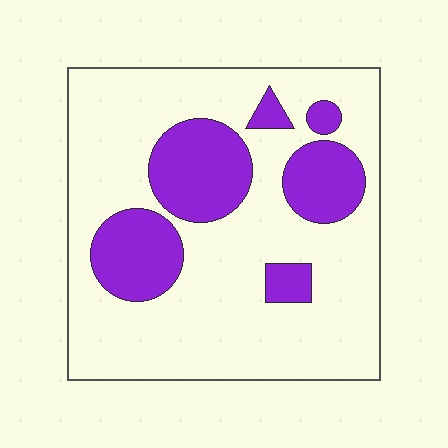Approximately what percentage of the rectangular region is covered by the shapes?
Approximately 25%.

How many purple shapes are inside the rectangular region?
6.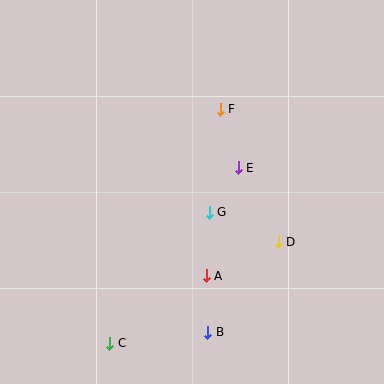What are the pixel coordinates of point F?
Point F is at (220, 109).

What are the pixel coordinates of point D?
Point D is at (278, 242).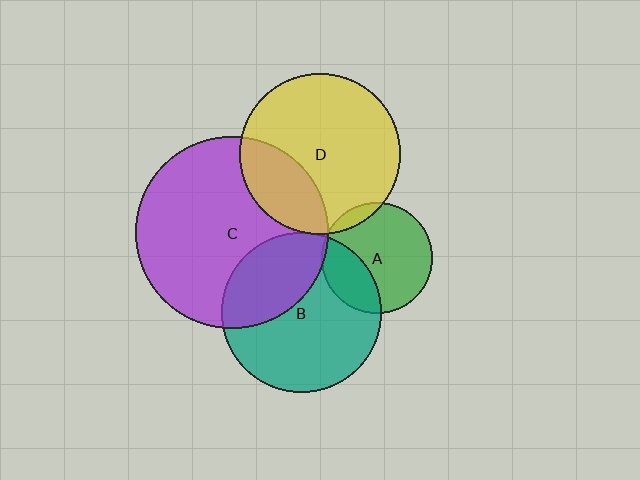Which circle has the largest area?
Circle C (purple).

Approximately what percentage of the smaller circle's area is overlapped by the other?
Approximately 30%.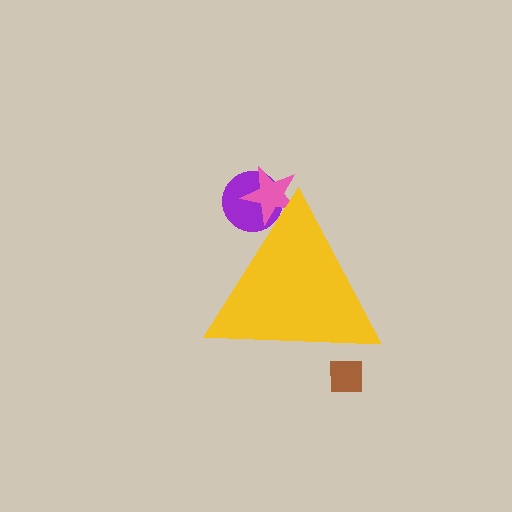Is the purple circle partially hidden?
Yes, the purple circle is partially hidden behind the yellow triangle.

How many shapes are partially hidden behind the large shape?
3 shapes are partially hidden.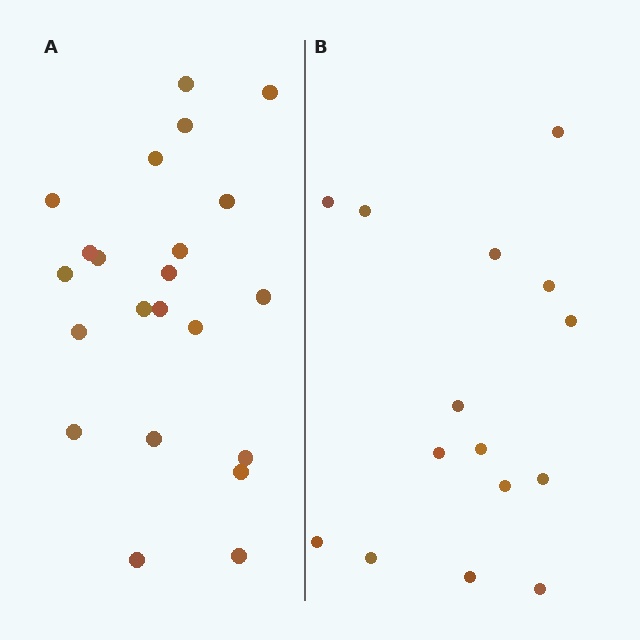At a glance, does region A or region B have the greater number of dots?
Region A (the left region) has more dots.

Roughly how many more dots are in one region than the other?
Region A has roughly 8 or so more dots than region B.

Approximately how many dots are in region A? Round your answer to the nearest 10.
About 20 dots. (The exact count is 22, which rounds to 20.)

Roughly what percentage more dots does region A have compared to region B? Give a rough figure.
About 45% more.